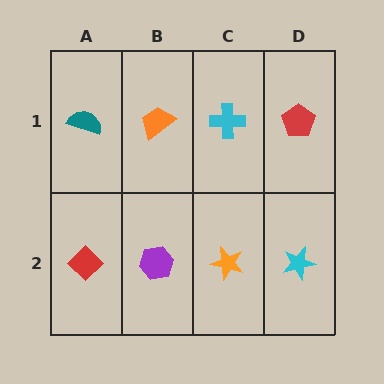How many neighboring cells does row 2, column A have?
2.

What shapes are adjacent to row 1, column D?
A cyan star (row 2, column D), a cyan cross (row 1, column C).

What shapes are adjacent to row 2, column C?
A cyan cross (row 1, column C), a purple hexagon (row 2, column B), a cyan star (row 2, column D).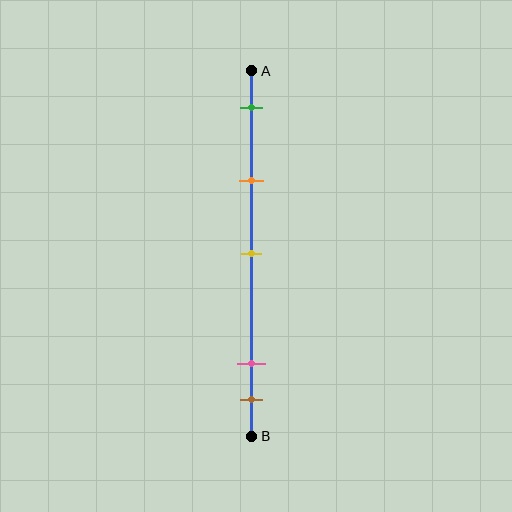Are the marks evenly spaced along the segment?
No, the marks are not evenly spaced.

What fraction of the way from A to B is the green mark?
The green mark is approximately 10% (0.1) of the way from A to B.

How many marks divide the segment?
There are 5 marks dividing the segment.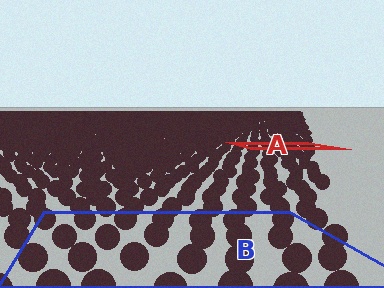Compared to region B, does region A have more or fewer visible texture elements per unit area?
Region A has more texture elements per unit area — they are packed more densely because it is farther away.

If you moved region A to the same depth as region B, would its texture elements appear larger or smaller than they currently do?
They would appear larger. At a closer depth, the same texture elements are projected at a bigger on-screen size.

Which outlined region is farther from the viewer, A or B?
Region A is farther from the viewer — the texture elements inside it appear smaller and more densely packed.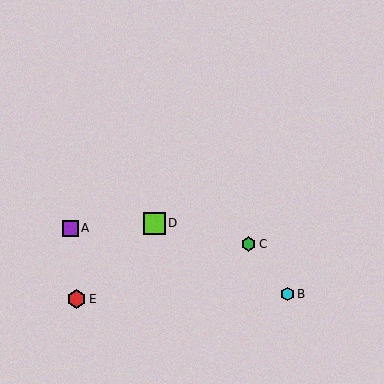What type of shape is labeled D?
Shape D is a lime square.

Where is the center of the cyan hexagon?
The center of the cyan hexagon is at (287, 294).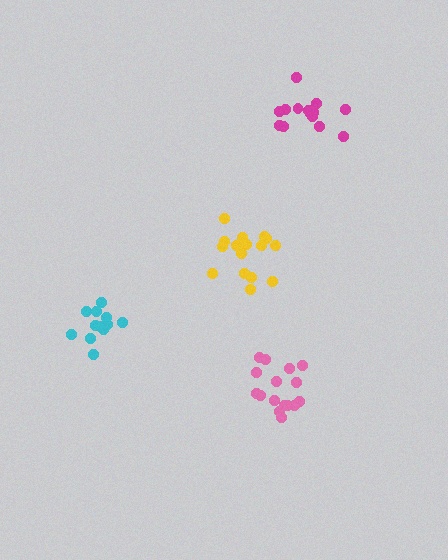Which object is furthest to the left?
The cyan cluster is leftmost.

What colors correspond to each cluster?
The clusters are colored: pink, yellow, magenta, cyan.